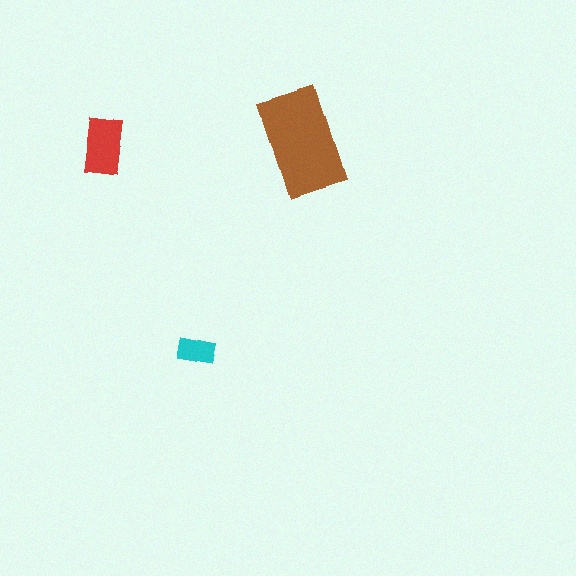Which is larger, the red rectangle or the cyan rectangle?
The red one.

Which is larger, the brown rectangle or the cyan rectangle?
The brown one.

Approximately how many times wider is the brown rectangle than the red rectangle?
About 2 times wider.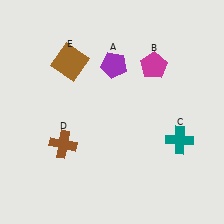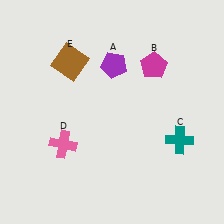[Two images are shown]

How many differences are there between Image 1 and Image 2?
There is 1 difference between the two images.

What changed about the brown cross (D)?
In Image 1, D is brown. In Image 2, it changed to pink.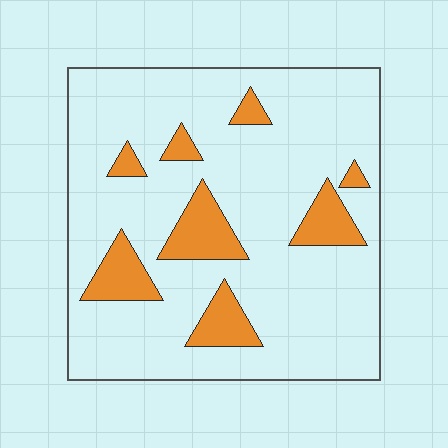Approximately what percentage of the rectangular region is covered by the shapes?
Approximately 15%.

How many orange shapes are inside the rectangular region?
8.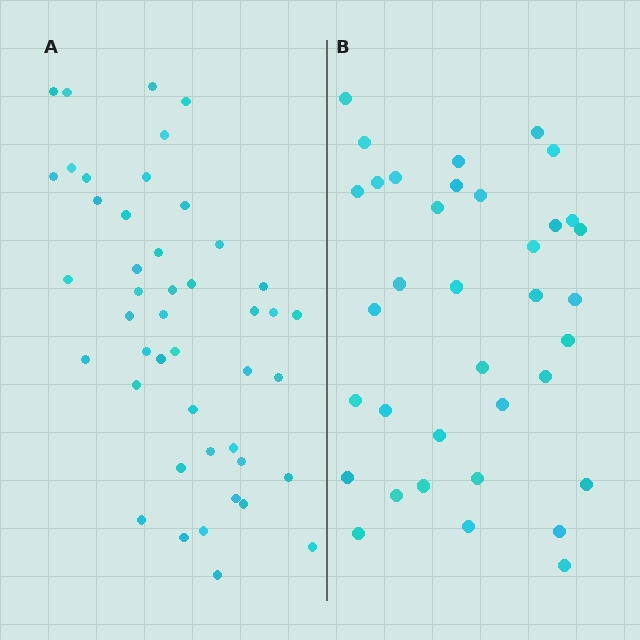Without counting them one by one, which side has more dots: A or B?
Region A (the left region) has more dots.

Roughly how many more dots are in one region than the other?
Region A has roughly 8 or so more dots than region B.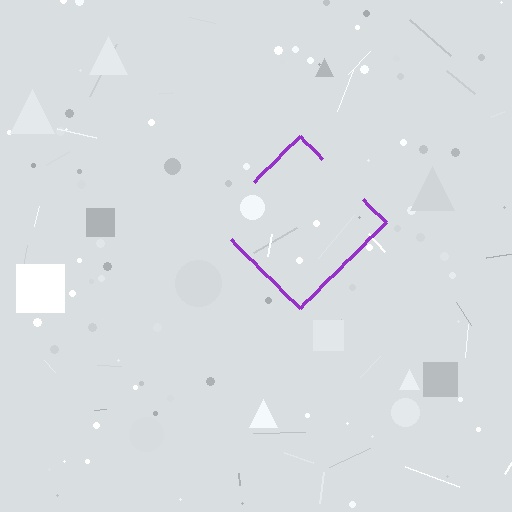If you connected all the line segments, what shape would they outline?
They would outline a diamond.